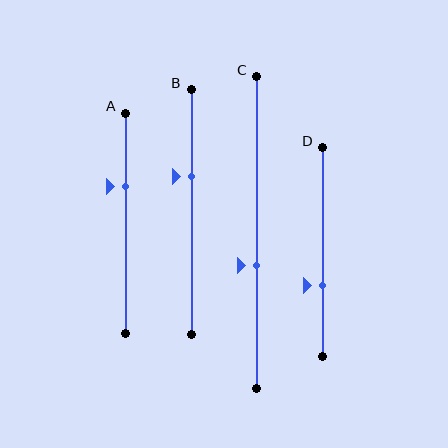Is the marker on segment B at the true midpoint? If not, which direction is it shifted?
No, the marker on segment B is shifted upward by about 15% of the segment length.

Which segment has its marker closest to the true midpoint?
Segment C has its marker closest to the true midpoint.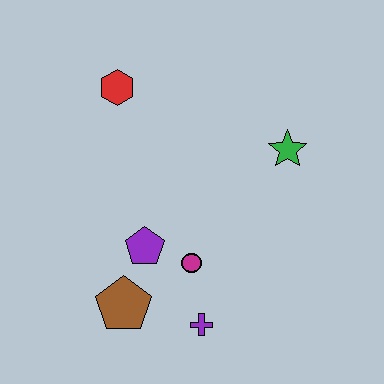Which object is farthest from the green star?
The brown pentagon is farthest from the green star.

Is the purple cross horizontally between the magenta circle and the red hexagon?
No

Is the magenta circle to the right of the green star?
No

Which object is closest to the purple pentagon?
The magenta circle is closest to the purple pentagon.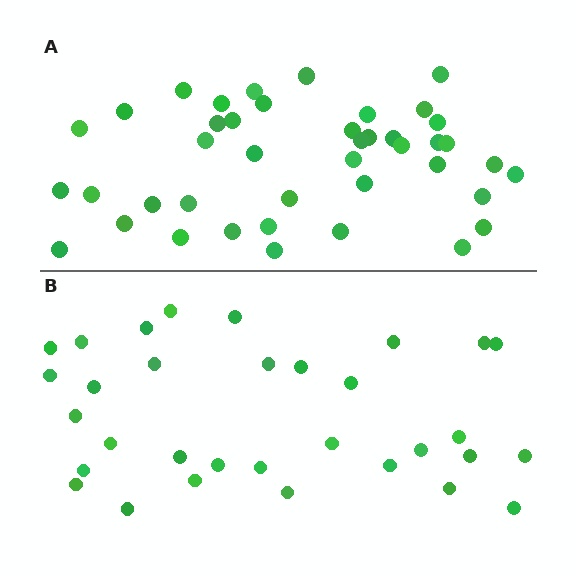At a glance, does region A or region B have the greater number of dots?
Region A (the top region) has more dots.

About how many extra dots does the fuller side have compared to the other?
Region A has roughly 10 or so more dots than region B.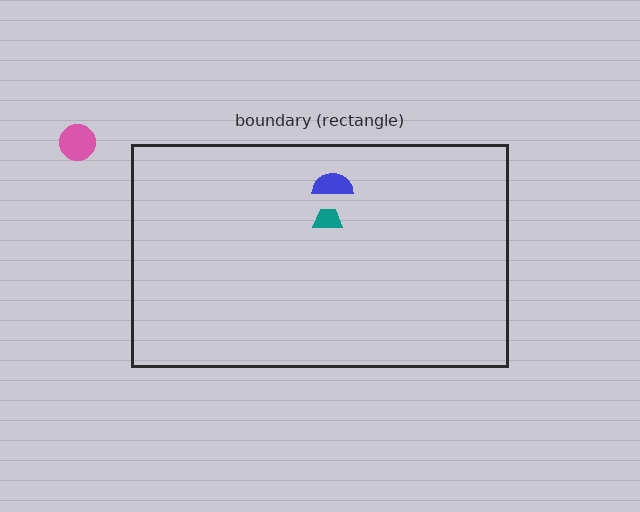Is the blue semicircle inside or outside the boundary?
Inside.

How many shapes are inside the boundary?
2 inside, 1 outside.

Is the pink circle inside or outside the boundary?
Outside.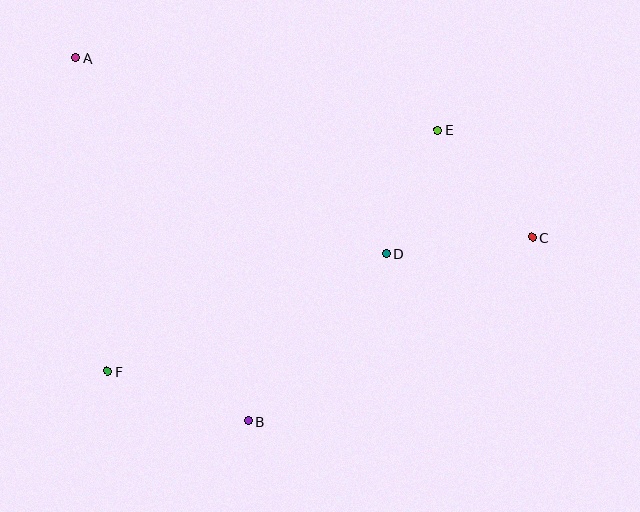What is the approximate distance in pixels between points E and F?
The distance between E and F is approximately 409 pixels.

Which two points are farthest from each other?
Points A and C are farthest from each other.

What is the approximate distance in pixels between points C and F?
The distance between C and F is approximately 445 pixels.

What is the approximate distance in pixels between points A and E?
The distance between A and E is approximately 369 pixels.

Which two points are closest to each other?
Points D and E are closest to each other.